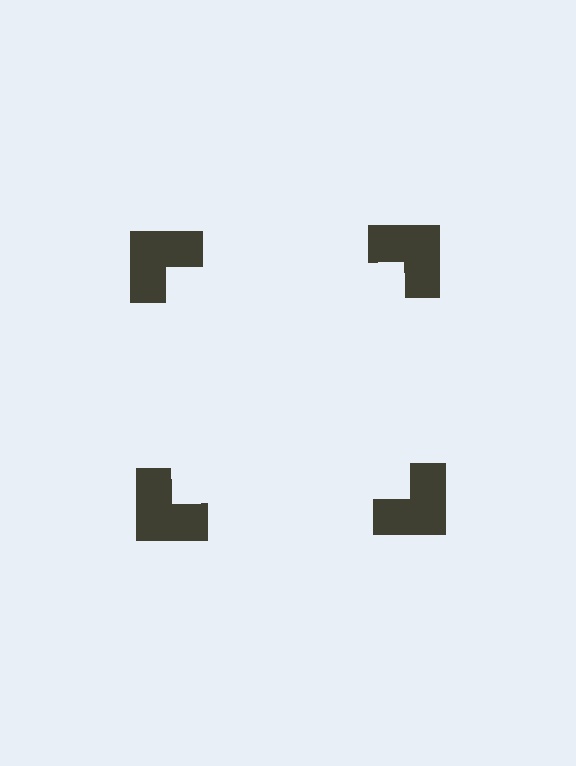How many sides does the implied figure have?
4 sides.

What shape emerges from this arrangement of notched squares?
An illusory square — its edges are inferred from the aligned wedge cuts in the notched squares, not physically drawn.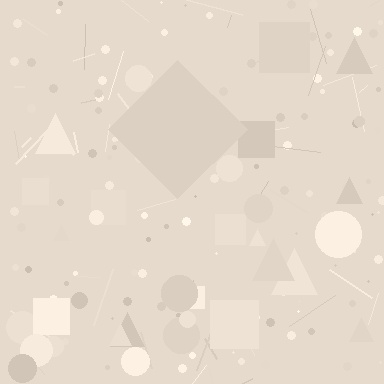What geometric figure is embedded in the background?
A diamond is embedded in the background.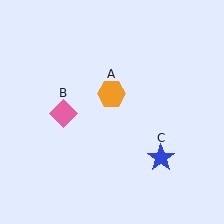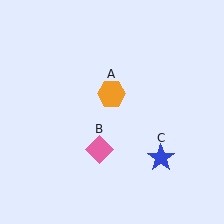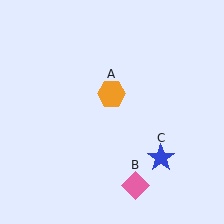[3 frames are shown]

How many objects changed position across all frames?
1 object changed position: pink diamond (object B).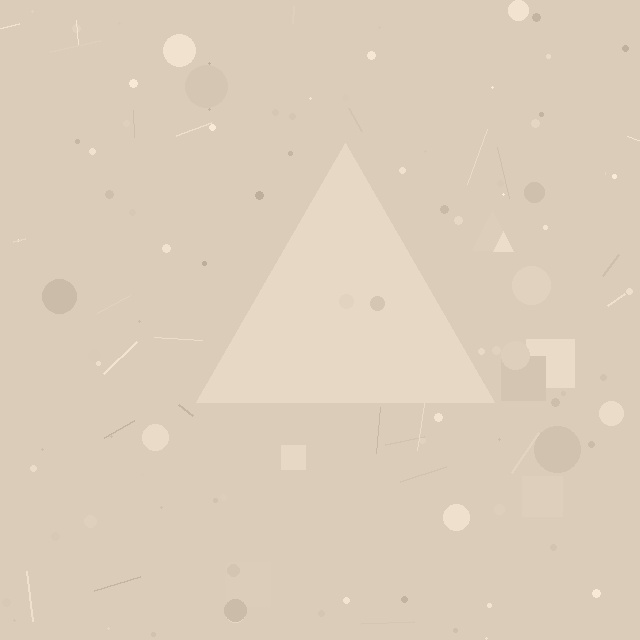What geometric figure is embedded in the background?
A triangle is embedded in the background.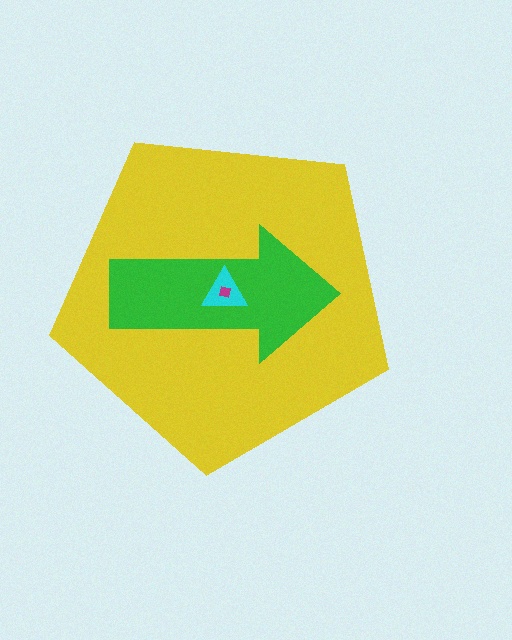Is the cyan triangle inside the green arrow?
Yes.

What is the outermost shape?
The yellow pentagon.